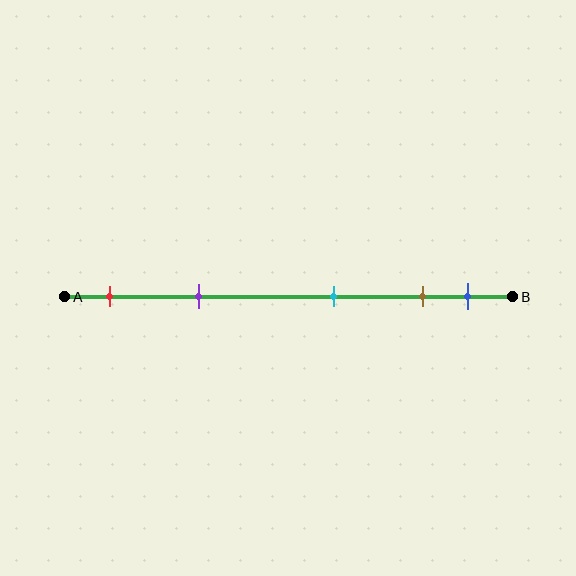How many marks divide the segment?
There are 5 marks dividing the segment.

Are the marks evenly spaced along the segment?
No, the marks are not evenly spaced.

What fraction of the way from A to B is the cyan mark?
The cyan mark is approximately 60% (0.6) of the way from A to B.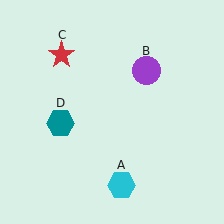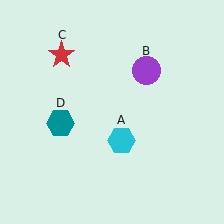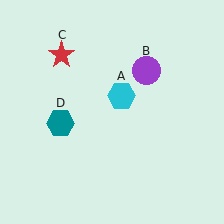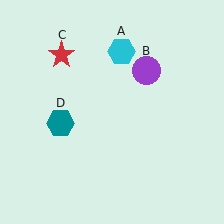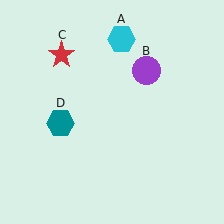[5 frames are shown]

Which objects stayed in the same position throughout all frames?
Purple circle (object B) and red star (object C) and teal hexagon (object D) remained stationary.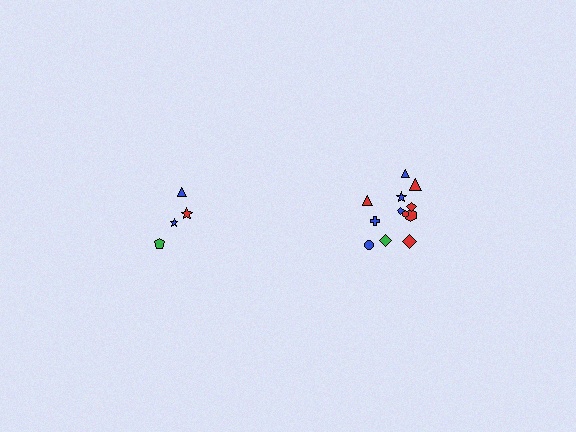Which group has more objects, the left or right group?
The right group.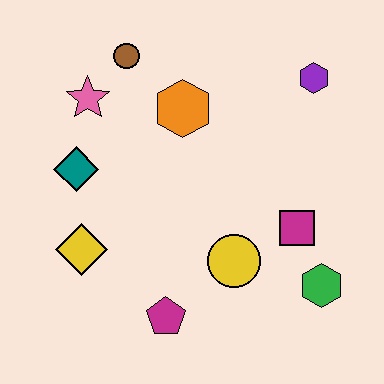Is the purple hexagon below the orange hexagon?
No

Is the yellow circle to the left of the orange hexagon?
No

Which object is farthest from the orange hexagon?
The green hexagon is farthest from the orange hexagon.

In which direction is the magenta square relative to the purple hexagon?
The magenta square is below the purple hexagon.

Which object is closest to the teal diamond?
The pink star is closest to the teal diamond.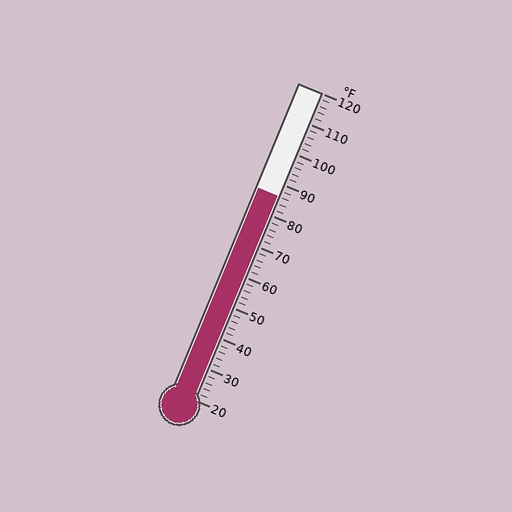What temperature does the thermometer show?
The thermometer shows approximately 86°F.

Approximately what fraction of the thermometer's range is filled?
The thermometer is filled to approximately 65% of its range.